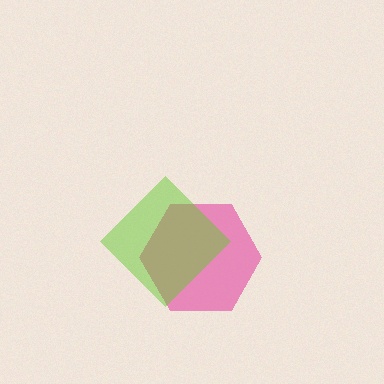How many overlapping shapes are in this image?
There are 2 overlapping shapes in the image.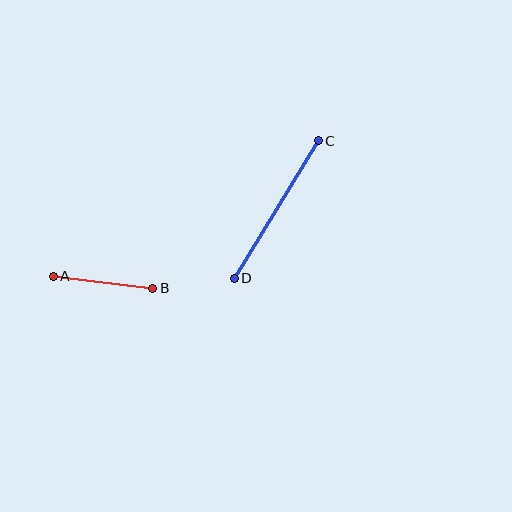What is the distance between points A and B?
The distance is approximately 100 pixels.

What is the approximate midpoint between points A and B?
The midpoint is at approximately (103, 282) pixels.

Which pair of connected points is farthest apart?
Points C and D are farthest apart.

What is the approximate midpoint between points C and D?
The midpoint is at approximately (276, 209) pixels.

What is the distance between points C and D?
The distance is approximately 161 pixels.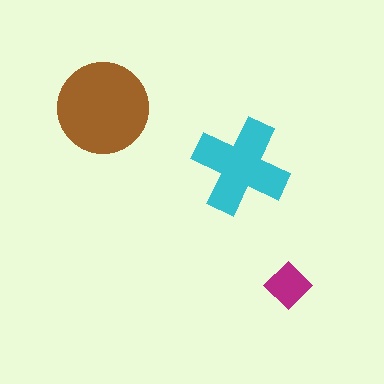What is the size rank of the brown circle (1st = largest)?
1st.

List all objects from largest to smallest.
The brown circle, the cyan cross, the magenta diamond.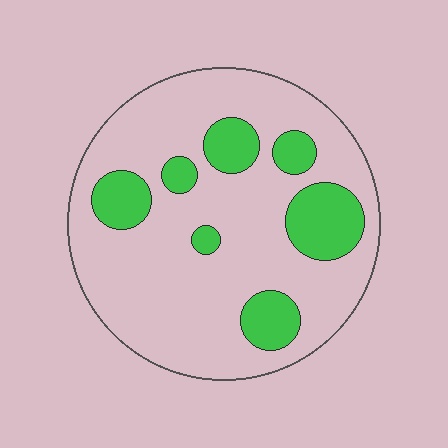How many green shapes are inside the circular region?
7.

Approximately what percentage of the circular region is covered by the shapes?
Approximately 20%.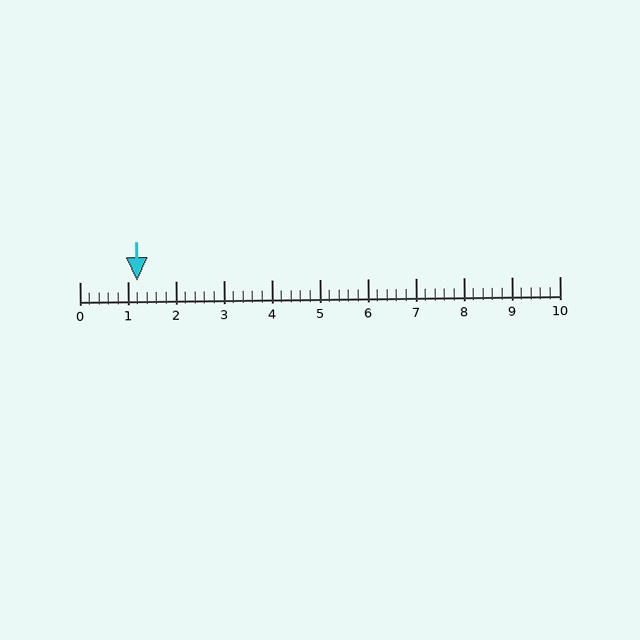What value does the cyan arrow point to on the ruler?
The cyan arrow points to approximately 1.2.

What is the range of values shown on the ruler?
The ruler shows values from 0 to 10.